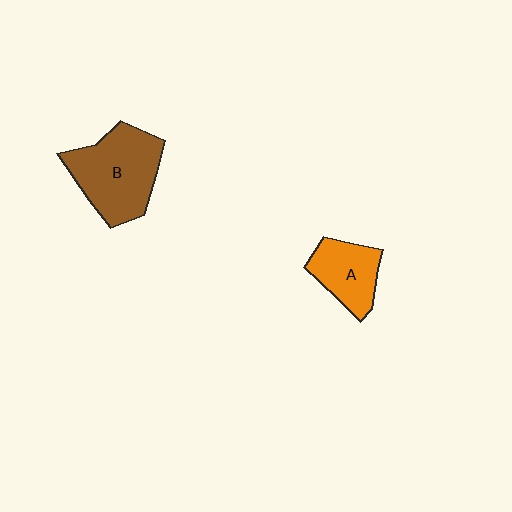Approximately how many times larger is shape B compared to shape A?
Approximately 1.7 times.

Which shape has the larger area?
Shape B (brown).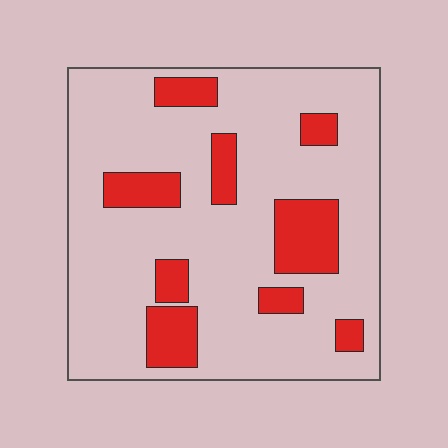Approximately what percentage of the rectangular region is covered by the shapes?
Approximately 20%.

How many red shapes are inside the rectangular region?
9.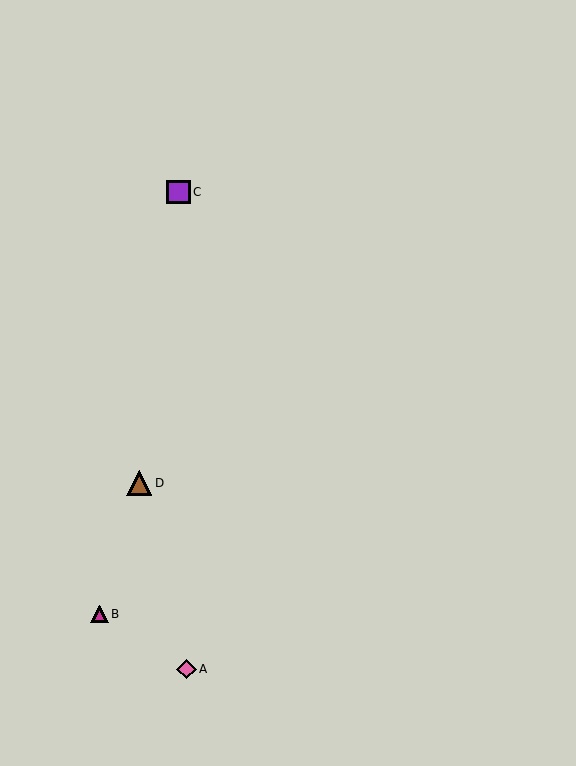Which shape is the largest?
The brown triangle (labeled D) is the largest.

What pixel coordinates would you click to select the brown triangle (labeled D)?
Click at (139, 483) to select the brown triangle D.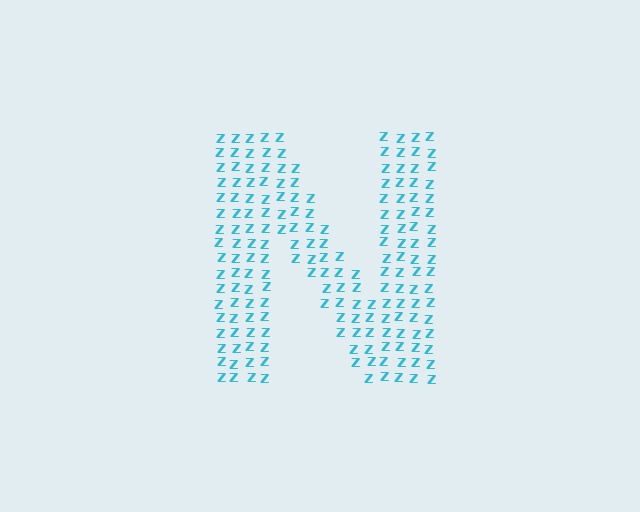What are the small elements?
The small elements are letter Z's.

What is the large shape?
The large shape is the letter N.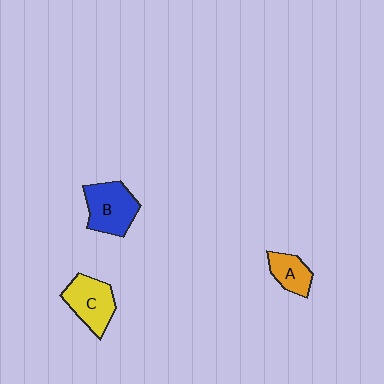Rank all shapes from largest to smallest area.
From largest to smallest: B (blue), C (yellow), A (orange).